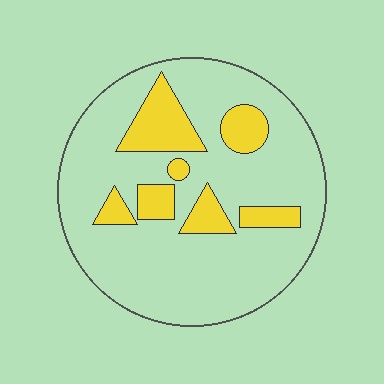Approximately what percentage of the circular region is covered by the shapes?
Approximately 20%.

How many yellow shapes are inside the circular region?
7.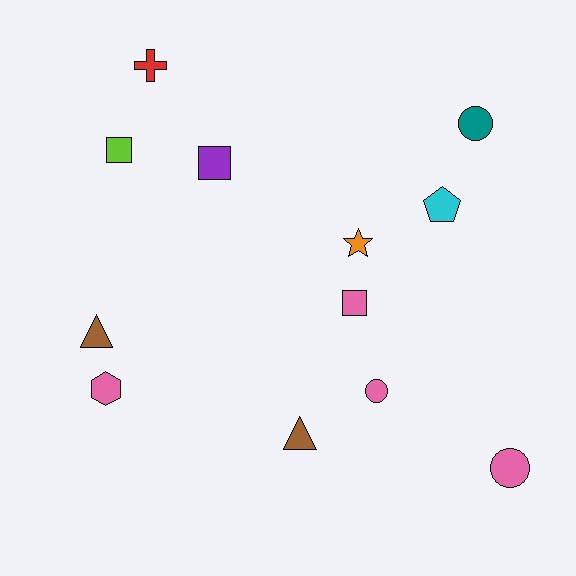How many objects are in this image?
There are 12 objects.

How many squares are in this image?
There are 3 squares.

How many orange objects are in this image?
There is 1 orange object.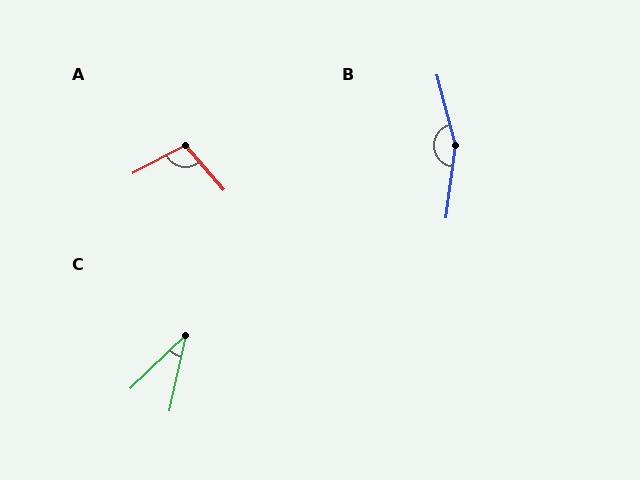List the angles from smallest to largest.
C (34°), A (103°), B (157°).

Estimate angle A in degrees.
Approximately 103 degrees.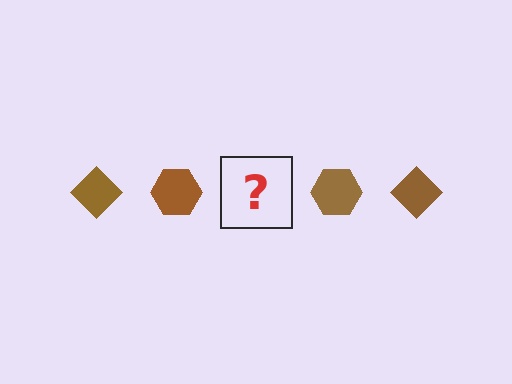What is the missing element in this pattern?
The missing element is a brown diamond.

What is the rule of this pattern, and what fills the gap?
The rule is that the pattern cycles through diamond, hexagon shapes in brown. The gap should be filled with a brown diamond.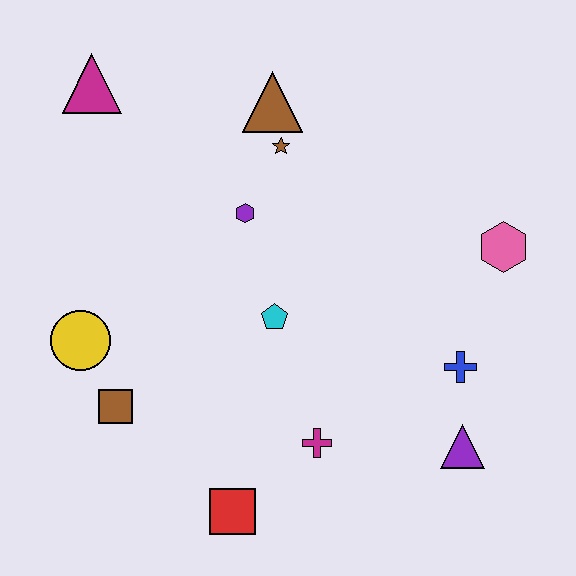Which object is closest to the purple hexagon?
The brown star is closest to the purple hexagon.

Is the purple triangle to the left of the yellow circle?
No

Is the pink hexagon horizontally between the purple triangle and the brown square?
No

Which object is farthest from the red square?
The magenta triangle is farthest from the red square.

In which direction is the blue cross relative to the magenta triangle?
The blue cross is to the right of the magenta triangle.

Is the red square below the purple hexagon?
Yes